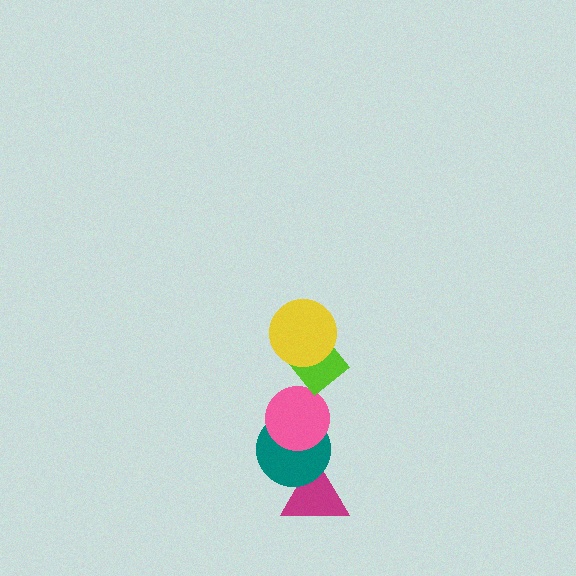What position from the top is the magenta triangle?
The magenta triangle is 5th from the top.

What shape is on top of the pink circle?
The lime diamond is on top of the pink circle.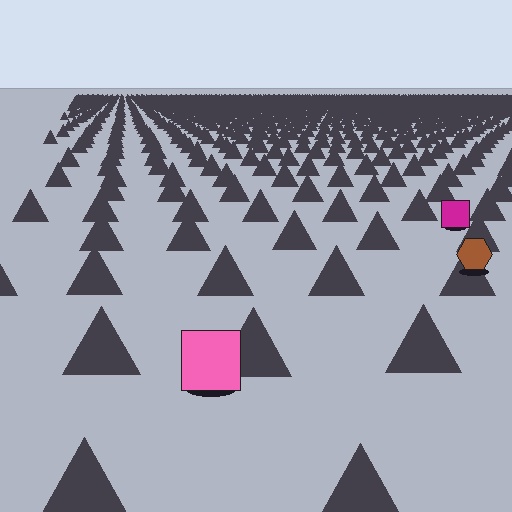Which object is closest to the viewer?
The pink square is closest. The texture marks near it are larger and more spread out.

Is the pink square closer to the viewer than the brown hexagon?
Yes. The pink square is closer — you can tell from the texture gradient: the ground texture is coarser near it.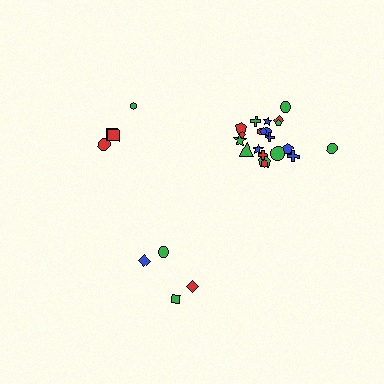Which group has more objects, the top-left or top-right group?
The top-right group.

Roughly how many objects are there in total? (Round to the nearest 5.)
Roughly 30 objects in total.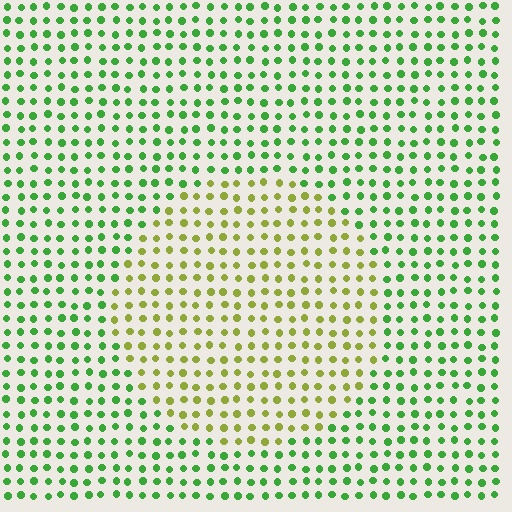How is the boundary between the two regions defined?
The boundary is defined purely by a slight shift in hue (about 46 degrees). Spacing, size, and orientation are identical on both sides.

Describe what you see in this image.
The image is filled with small green elements in a uniform arrangement. A circle-shaped region is visible where the elements are tinted to a slightly different hue, forming a subtle color boundary.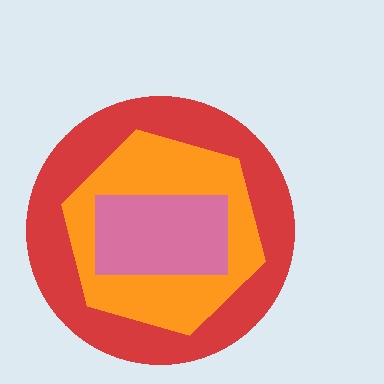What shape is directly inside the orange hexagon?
The pink rectangle.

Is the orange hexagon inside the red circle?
Yes.